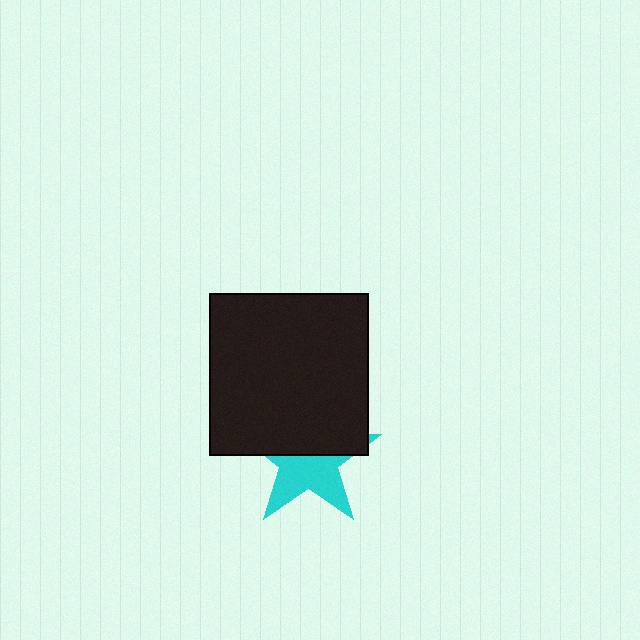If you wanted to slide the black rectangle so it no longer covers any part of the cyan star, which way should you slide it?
Slide it up — that is the most direct way to separate the two shapes.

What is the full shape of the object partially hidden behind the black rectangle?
The partially hidden object is a cyan star.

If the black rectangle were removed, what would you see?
You would see the complete cyan star.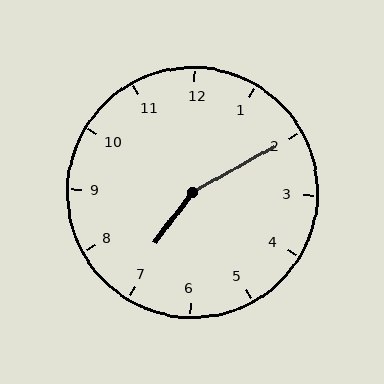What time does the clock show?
7:10.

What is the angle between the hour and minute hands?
Approximately 155 degrees.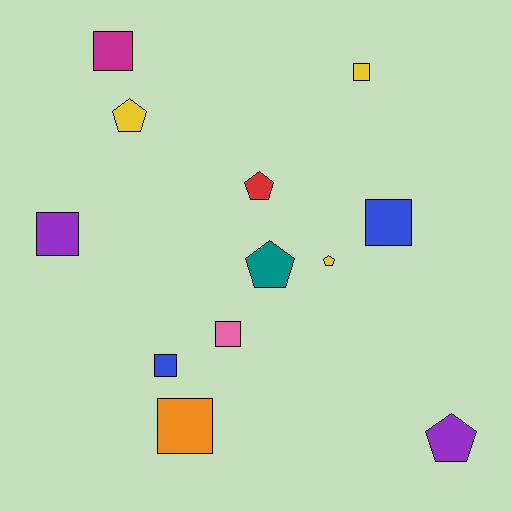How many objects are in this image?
There are 12 objects.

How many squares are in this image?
There are 7 squares.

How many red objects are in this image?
There is 1 red object.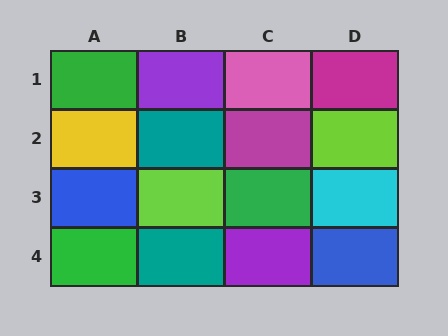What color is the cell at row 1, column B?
Purple.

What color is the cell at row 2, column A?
Yellow.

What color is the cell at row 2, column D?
Lime.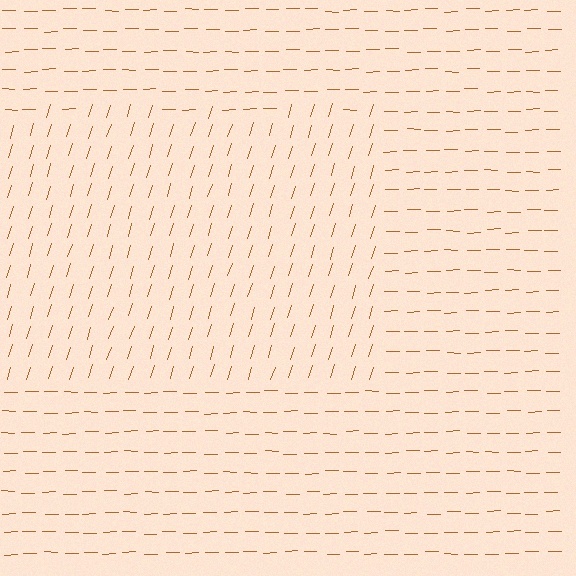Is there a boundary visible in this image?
Yes, there is a texture boundary formed by a change in line orientation.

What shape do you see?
I see a rectangle.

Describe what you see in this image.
The image is filled with small brown line segments. A rectangle region in the image has lines oriented differently from the surrounding lines, creating a visible texture boundary.